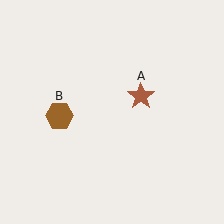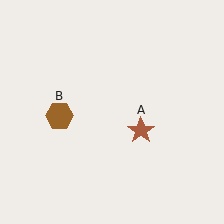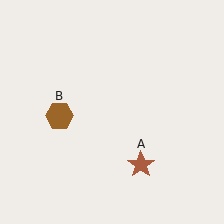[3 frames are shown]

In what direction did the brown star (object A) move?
The brown star (object A) moved down.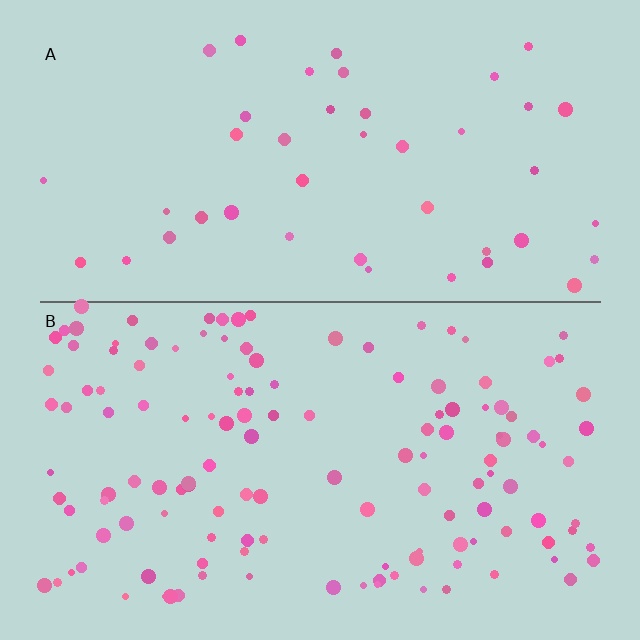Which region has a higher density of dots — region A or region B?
B (the bottom).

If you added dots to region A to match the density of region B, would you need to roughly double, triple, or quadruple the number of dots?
Approximately triple.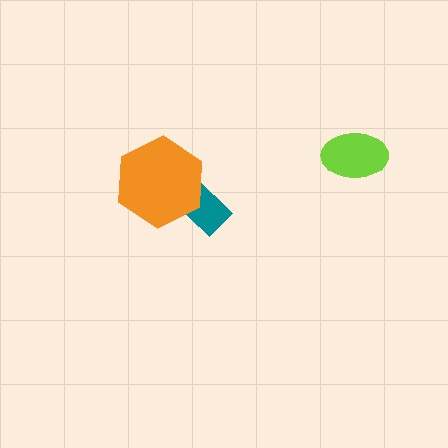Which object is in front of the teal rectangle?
The orange hexagon is in front of the teal rectangle.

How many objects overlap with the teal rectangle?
1 object overlaps with the teal rectangle.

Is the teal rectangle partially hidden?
Yes, it is partially covered by another shape.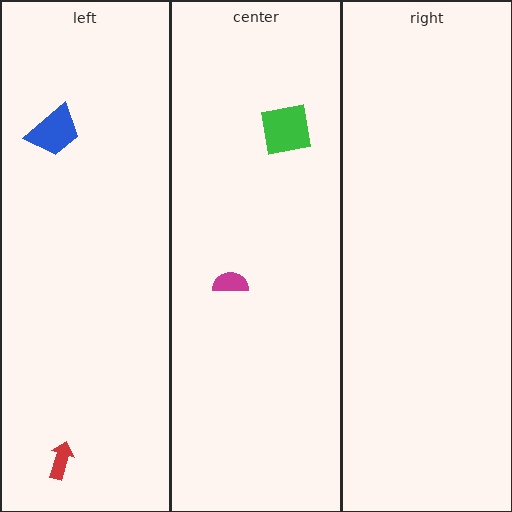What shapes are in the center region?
The green square, the magenta semicircle.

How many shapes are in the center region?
2.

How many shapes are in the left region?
2.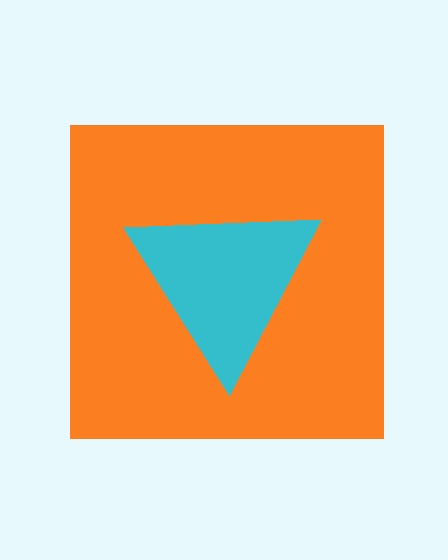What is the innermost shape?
The cyan triangle.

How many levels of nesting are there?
2.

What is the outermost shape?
The orange square.